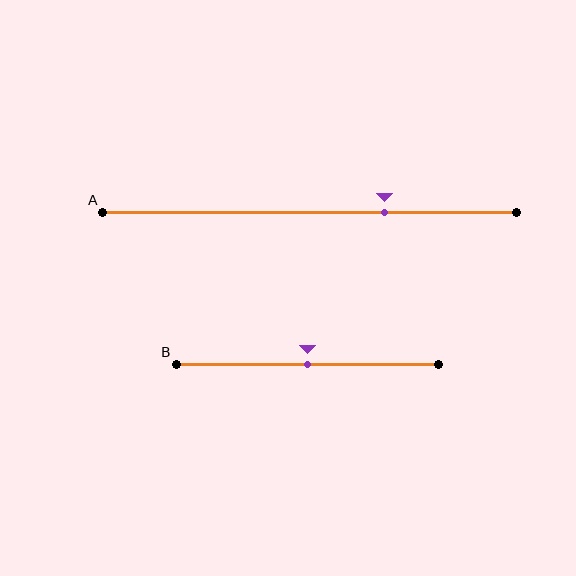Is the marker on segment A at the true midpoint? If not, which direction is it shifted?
No, the marker on segment A is shifted to the right by about 18% of the segment length.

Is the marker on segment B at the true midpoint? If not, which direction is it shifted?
Yes, the marker on segment B is at the true midpoint.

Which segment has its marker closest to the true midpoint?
Segment B has its marker closest to the true midpoint.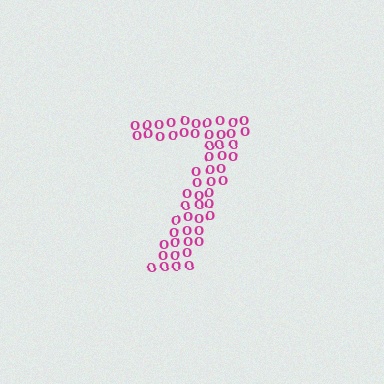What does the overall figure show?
The overall figure shows the digit 7.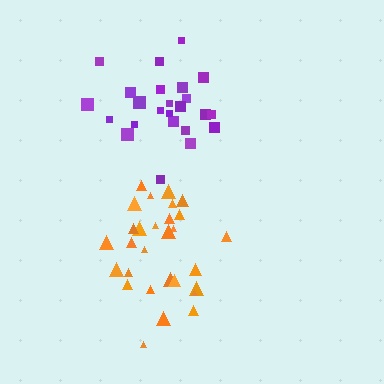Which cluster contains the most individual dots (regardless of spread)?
Orange (29).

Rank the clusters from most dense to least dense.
orange, purple.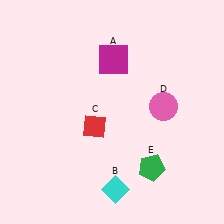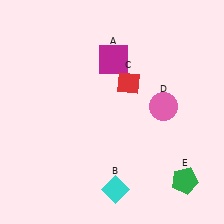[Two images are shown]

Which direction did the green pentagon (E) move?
The green pentagon (E) moved right.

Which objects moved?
The objects that moved are: the red diamond (C), the green pentagon (E).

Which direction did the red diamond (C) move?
The red diamond (C) moved up.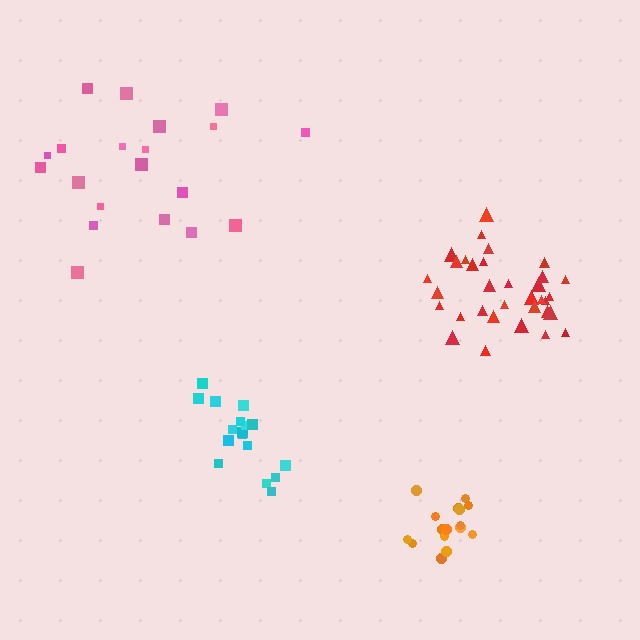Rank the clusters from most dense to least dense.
orange, red, cyan, pink.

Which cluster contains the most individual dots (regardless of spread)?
Red (33).